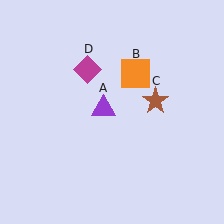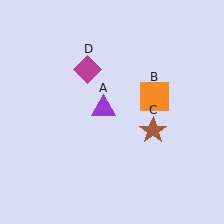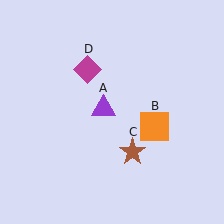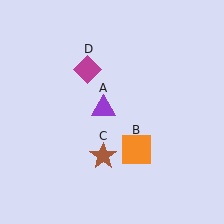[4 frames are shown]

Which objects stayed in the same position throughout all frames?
Purple triangle (object A) and magenta diamond (object D) remained stationary.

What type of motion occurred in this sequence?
The orange square (object B), brown star (object C) rotated clockwise around the center of the scene.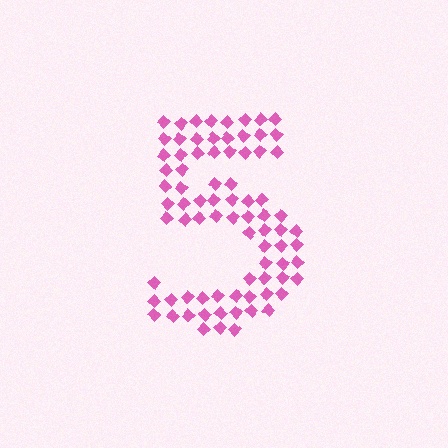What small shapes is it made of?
It is made of small diamonds.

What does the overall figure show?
The overall figure shows the digit 5.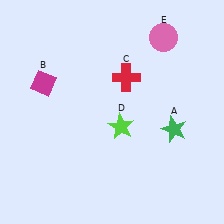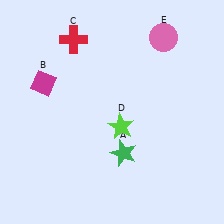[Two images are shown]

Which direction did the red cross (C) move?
The red cross (C) moved left.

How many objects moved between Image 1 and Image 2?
2 objects moved between the two images.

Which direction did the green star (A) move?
The green star (A) moved left.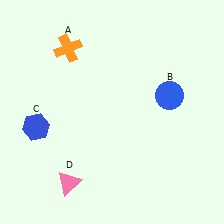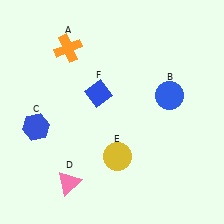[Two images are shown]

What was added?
A yellow circle (E), a blue diamond (F) were added in Image 2.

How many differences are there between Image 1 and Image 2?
There are 2 differences between the two images.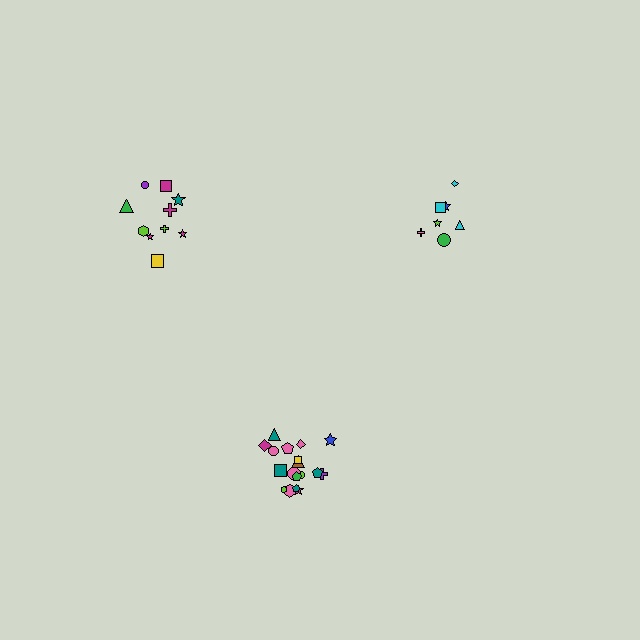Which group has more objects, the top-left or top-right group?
The top-left group.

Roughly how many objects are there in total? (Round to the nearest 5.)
Roughly 35 objects in total.